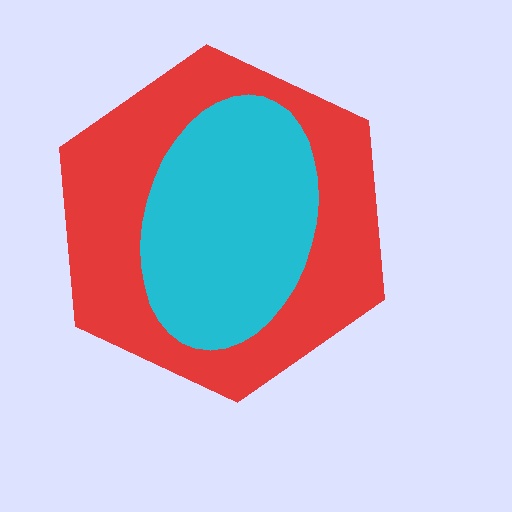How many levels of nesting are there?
2.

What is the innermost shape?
The cyan ellipse.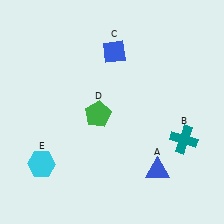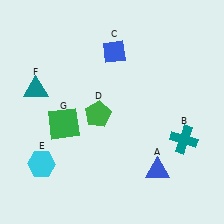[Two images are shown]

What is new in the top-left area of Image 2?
A teal triangle (F) was added in the top-left area of Image 2.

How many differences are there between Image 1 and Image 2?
There are 2 differences between the two images.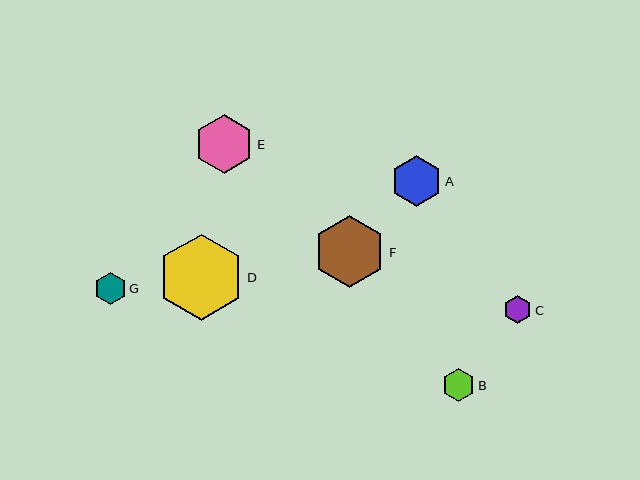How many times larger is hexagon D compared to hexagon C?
Hexagon D is approximately 3.1 times the size of hexagon C.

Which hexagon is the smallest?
Hexagon C is the smallest with a size of approximately 28 pixels.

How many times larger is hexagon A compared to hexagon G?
Hexagon A is approximately 1.6 times the size of hexagon G.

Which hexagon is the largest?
Hexagon D is the largest with a size of approximately 86 pixels.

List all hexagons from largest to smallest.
From largest to smallest: D, F, E, A, B, G, C.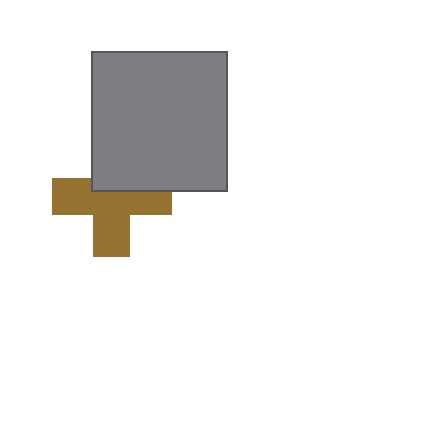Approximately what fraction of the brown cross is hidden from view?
Roughly 34% of the brown cross is hidden behind the gray rectangle.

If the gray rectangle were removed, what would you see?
You would see the complete brown cross.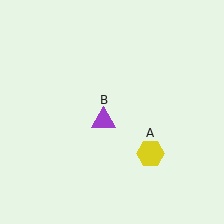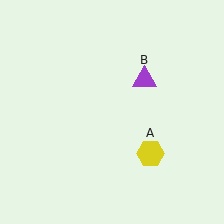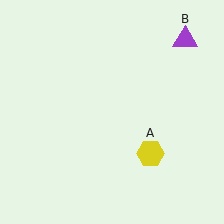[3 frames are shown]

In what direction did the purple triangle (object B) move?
The purple triangle (object B) moved up and to the right.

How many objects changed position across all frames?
1 object changed position: purple triangle (object B).